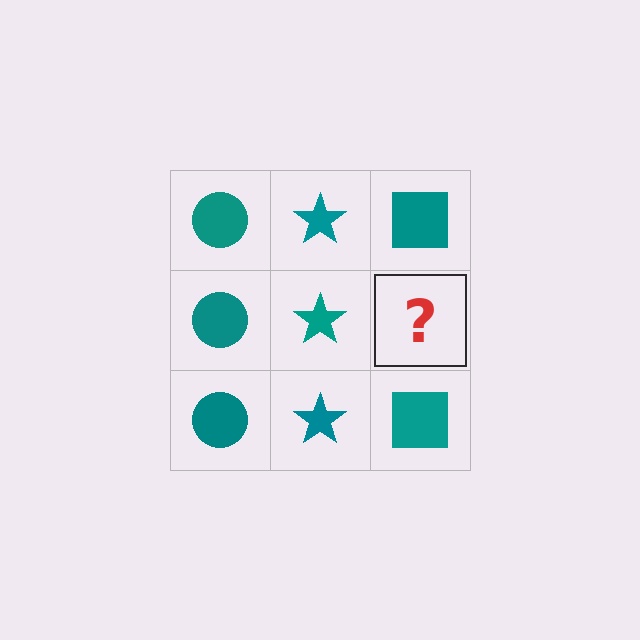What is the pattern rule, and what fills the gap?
The rule is that each column has a consistent shape. The gap should be filled with a teal square.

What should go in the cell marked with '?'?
The missing cell should contain a teal square.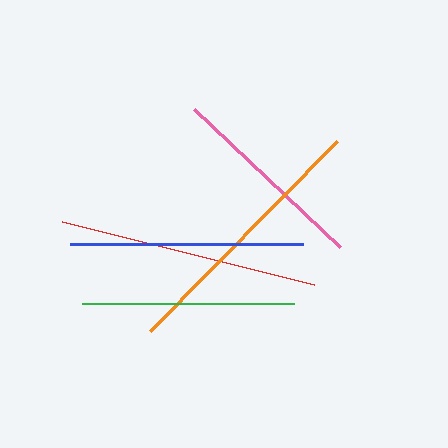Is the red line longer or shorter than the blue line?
The red line is longer than the blue line.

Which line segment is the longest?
The orange line is the longest at approximately 267 pixels.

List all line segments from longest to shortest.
From longest to shortest: orange, red, blue, green, pink.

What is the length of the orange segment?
The orange segment is approximately 267 pixels long.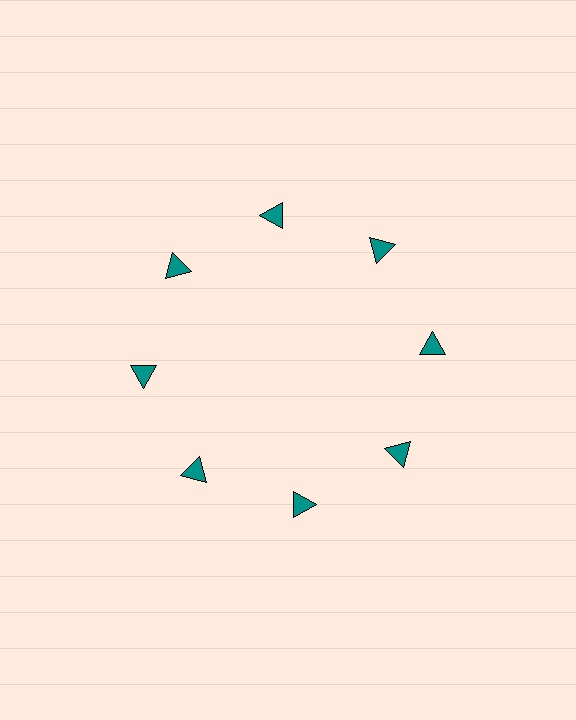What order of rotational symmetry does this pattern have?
This pattern has 8-fold rotational symmetry.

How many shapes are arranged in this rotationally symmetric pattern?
There are 8 shapes, arranged in 8 groups of 1.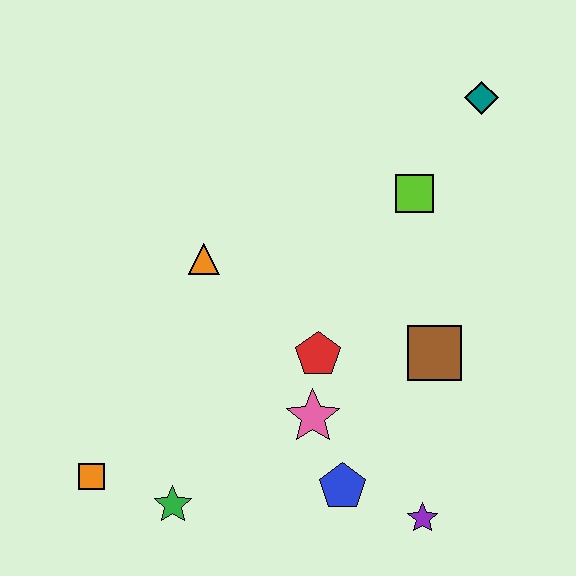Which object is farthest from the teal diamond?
The orange square is farthest from the teal diamond.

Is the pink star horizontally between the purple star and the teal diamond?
No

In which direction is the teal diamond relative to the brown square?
The teal diamond is above the brown square.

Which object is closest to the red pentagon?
The pink star is closest to the red pentagon.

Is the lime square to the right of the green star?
Yes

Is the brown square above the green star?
Yes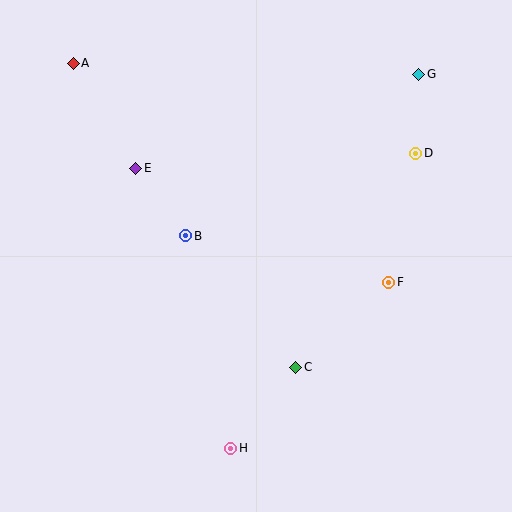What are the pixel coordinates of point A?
Point A is at (73, 63).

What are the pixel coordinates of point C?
Point C is at (296, 367).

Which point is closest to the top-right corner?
Point G is closest to the top-right corner.